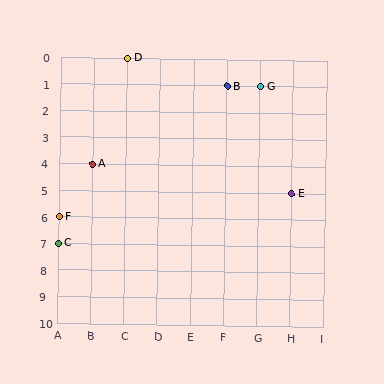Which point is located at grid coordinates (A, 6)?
Point F is at (A, 6).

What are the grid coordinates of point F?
Point F is at grid coordinates (A, 6).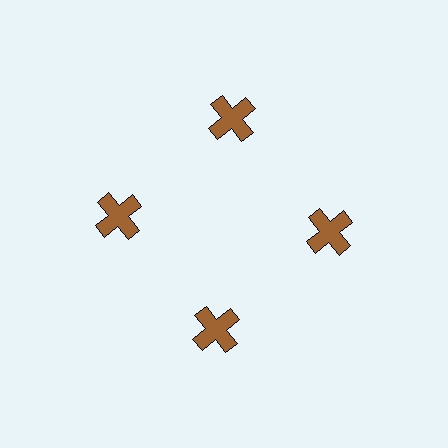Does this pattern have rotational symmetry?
Yes, this pattern has 4-fold rotational symmetry. It looks the same after rotating 90 degrees around the center.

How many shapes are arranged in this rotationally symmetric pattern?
There are 4 shapes, arranged in 4 groups of 1.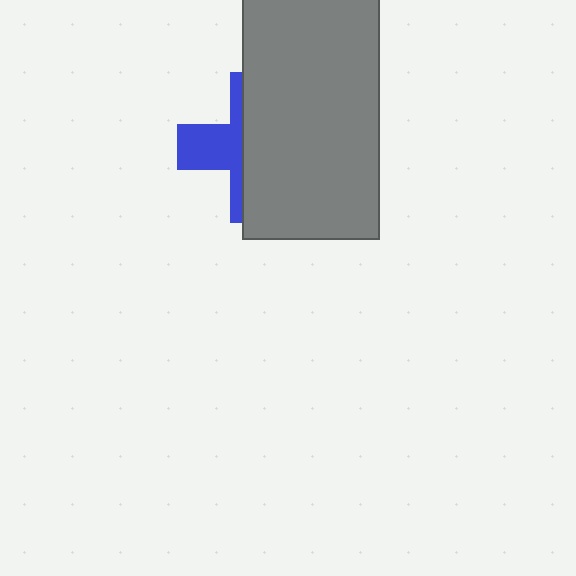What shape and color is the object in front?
The object in front is a gray rectangle.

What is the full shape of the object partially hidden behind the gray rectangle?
The partially hidden object is a blue cross.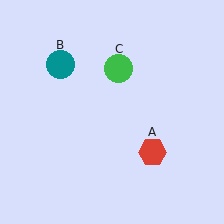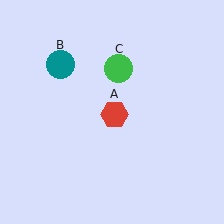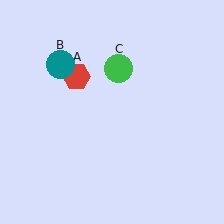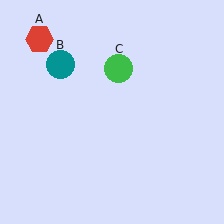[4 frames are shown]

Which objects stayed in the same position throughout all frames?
Teal circle (object B) and green circle (object C) remained stationary.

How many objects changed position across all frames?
1 object changed position: red hexagon (object A).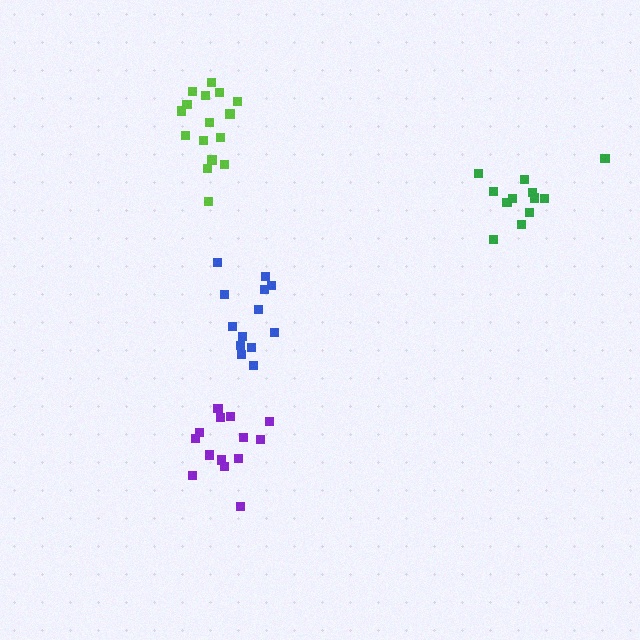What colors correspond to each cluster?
The clusters are colored: blue, lime, purple, green.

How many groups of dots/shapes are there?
There are 4 groups.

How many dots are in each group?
Group 1: 13 dots, Group 2: 16 dots, Group 3: 14 dots, Group 4: 13 dots (56 total).